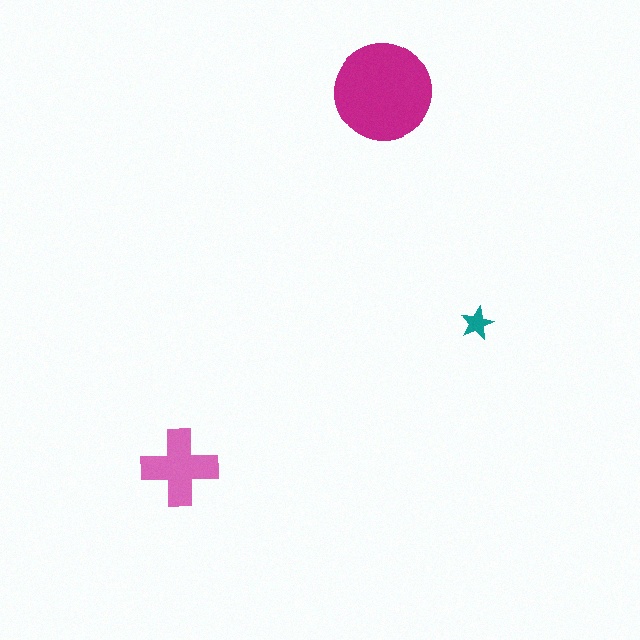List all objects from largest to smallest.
The magenta circle, the pink cross, the teal star.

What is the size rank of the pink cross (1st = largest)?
2nd.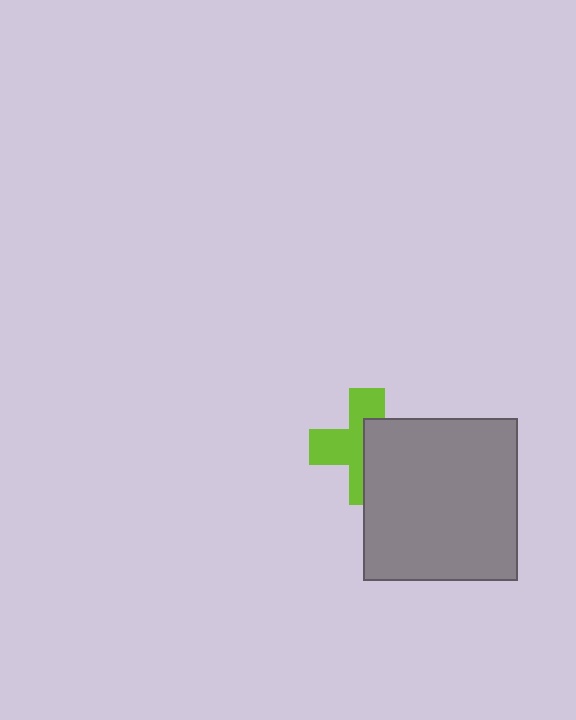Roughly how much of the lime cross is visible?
About half of it is visible (roughly 53%).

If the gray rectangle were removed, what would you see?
You would see the complete lime cross.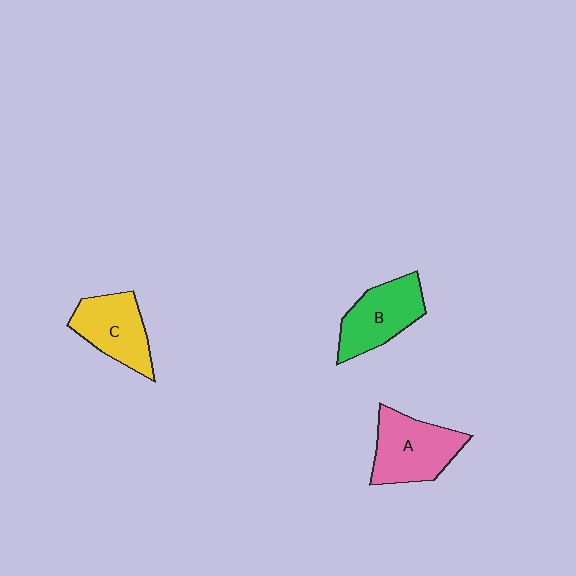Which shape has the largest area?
Shape A (pink).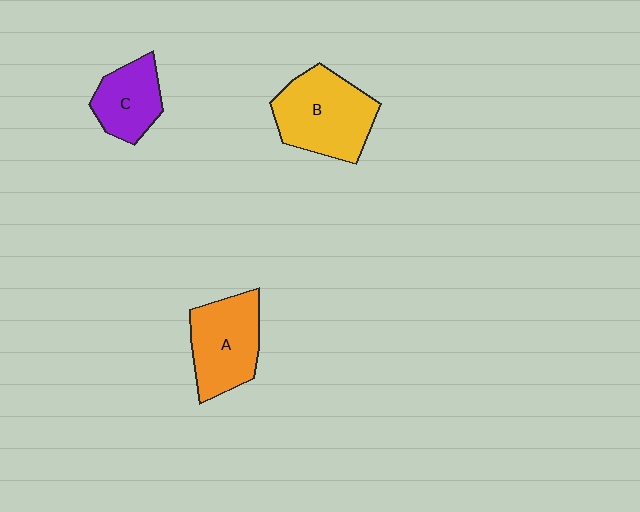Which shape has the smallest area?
Shape C (purple).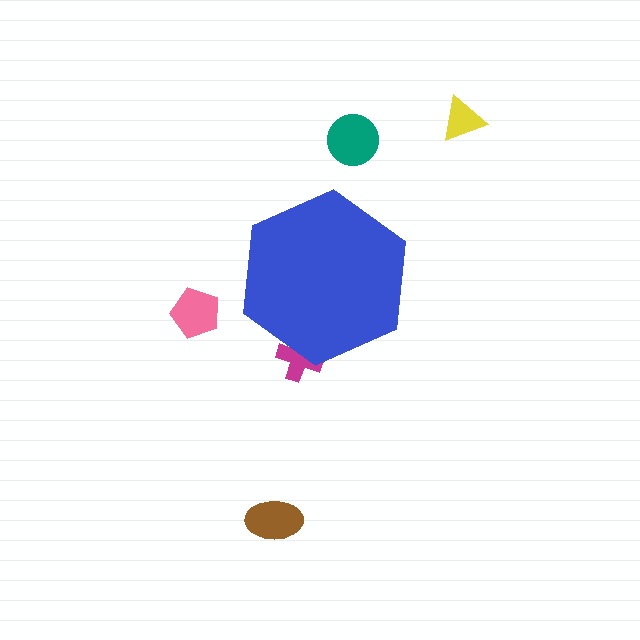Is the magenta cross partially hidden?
Yes, the magenta cross is partially hidden behind the blue hexagon.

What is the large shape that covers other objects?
A blue hexagon.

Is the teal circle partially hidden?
No, the teal circle is fully visible.